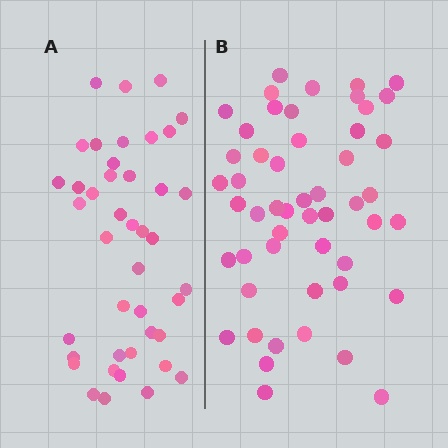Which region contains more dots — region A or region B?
Region B (the right region) has more dots.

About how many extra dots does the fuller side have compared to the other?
Region B has roughly 8 or so more dots than region A.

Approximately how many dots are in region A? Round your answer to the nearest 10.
About 40 dots. (The exact count is 42, which rounds to 40.)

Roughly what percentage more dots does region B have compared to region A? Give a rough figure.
About 20% more.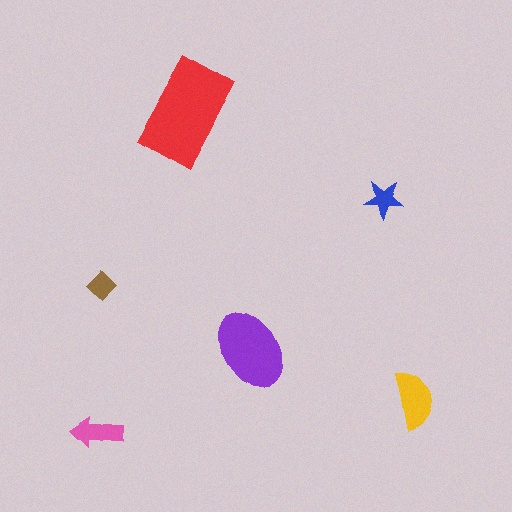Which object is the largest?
The red rectangle.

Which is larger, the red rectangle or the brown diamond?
The red rectangle.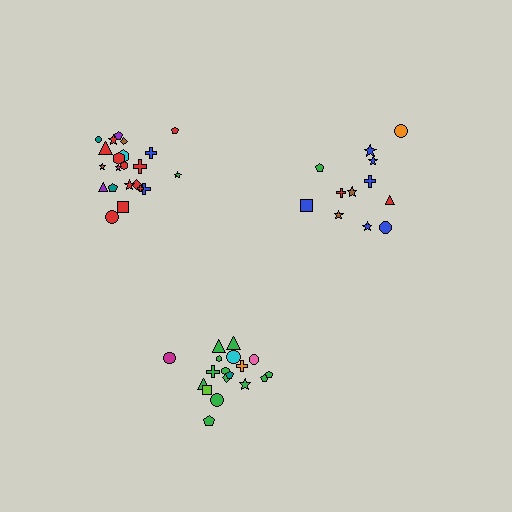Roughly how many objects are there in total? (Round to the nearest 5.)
Roughly 50 objects in total.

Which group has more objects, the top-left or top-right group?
The top-left group.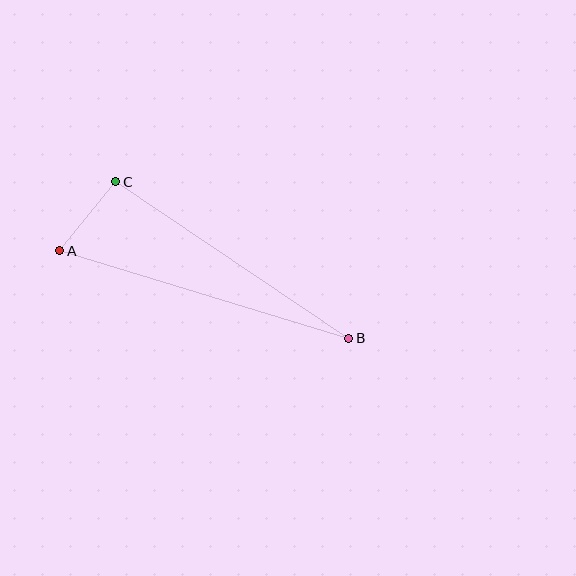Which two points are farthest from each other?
Points A and B are farthest from each other.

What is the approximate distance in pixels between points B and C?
The distance between B and C is approximately 281 pixels.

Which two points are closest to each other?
Points A and C are closest to each other.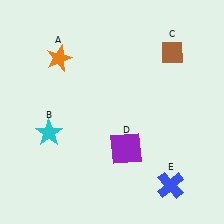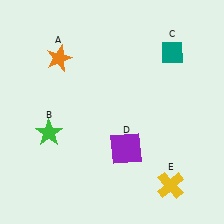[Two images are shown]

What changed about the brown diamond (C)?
In Image 1, C is brown. In Image 2, it changed to teal.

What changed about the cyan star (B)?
In Image 1, B is cyan. In Image 2, it changed to green.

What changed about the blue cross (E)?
In Image 1, E is blue. In Image 2, it changed to yellow.